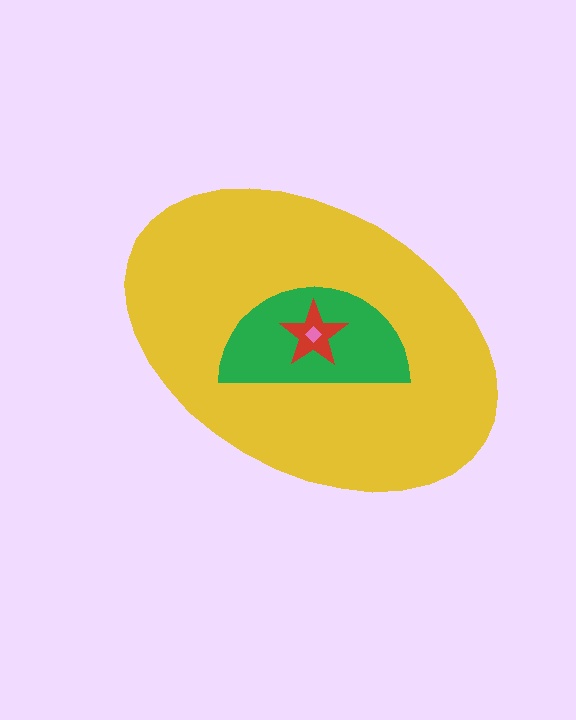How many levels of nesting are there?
4.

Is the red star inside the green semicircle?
Yes.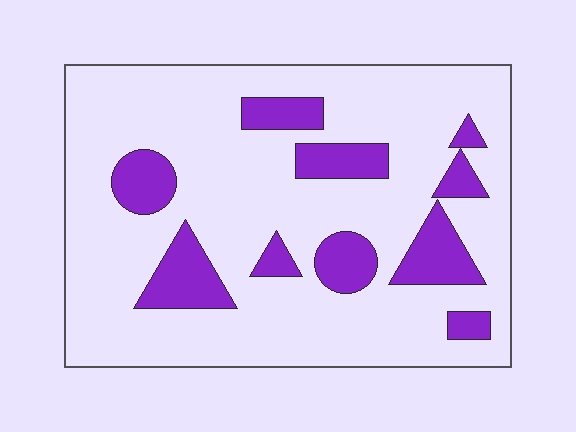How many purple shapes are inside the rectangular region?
10.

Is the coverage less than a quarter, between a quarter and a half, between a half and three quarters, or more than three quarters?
Less than a quarter.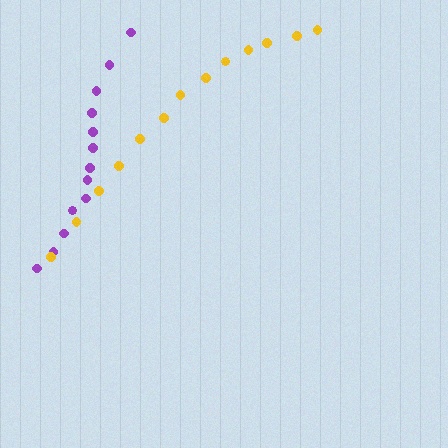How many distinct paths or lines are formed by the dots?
There are 2 distinct paths.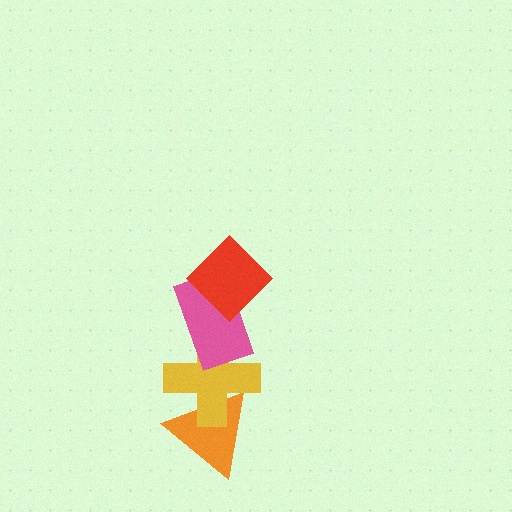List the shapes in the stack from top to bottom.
From top to bottom: the red diamond, the pink rectangle, the yellow cross, the orange triangle.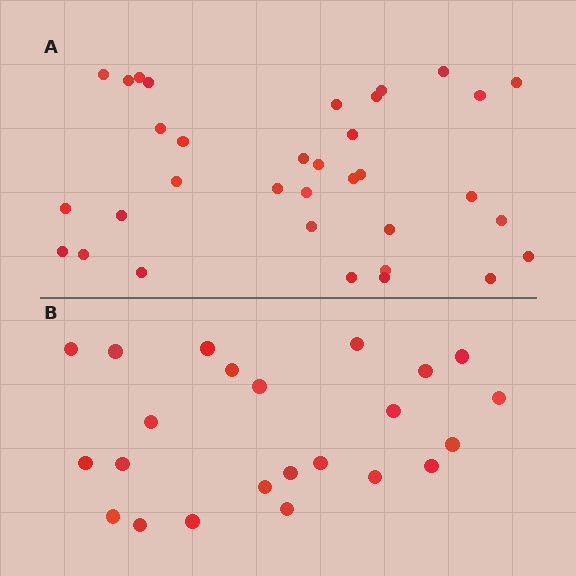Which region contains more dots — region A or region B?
Region A (the top region) has more dots.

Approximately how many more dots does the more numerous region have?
Region A has roughly 12 or so more dots than region B.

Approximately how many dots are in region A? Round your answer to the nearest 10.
About 30 dots. (The exact count is 34, which rounds to 30.)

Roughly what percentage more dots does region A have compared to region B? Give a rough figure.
About 50% more.